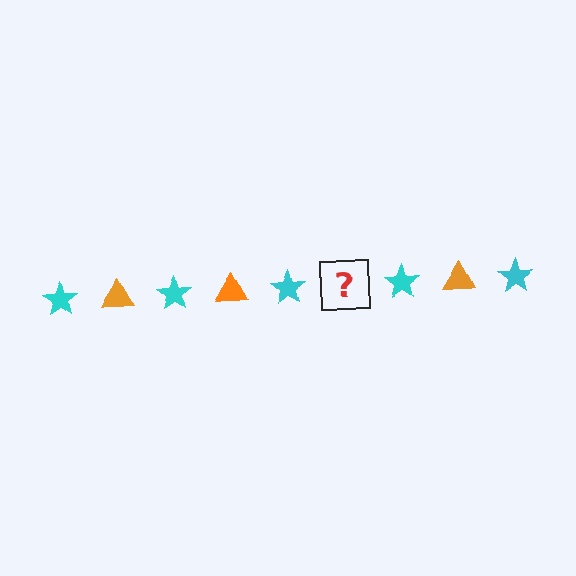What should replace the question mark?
The question mark should be replaced with an orange triangle.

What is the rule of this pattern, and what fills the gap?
The rule is that the pattern alternates between cyan star and orange triangle. The gap should be filled with an orange triangle.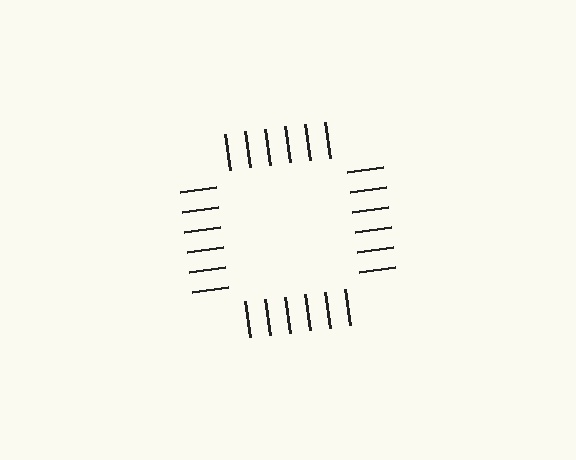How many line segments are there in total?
24 — 6 along each of the 4 edges.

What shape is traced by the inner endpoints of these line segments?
An illusory square — the line segments terminate on its edges but no continuous stroke is drawn.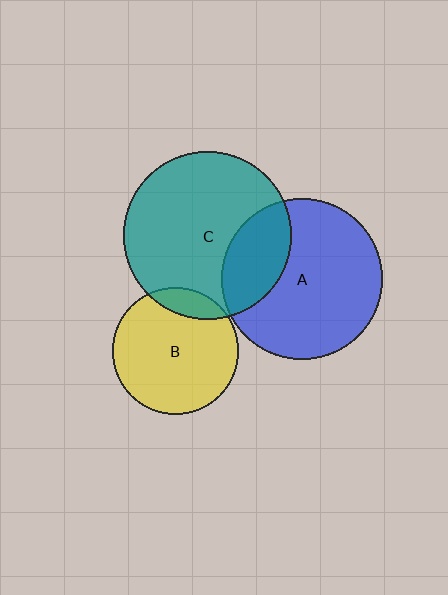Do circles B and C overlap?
Yes.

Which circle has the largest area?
Circle C (teal).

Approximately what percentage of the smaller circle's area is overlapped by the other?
Approximately 15%.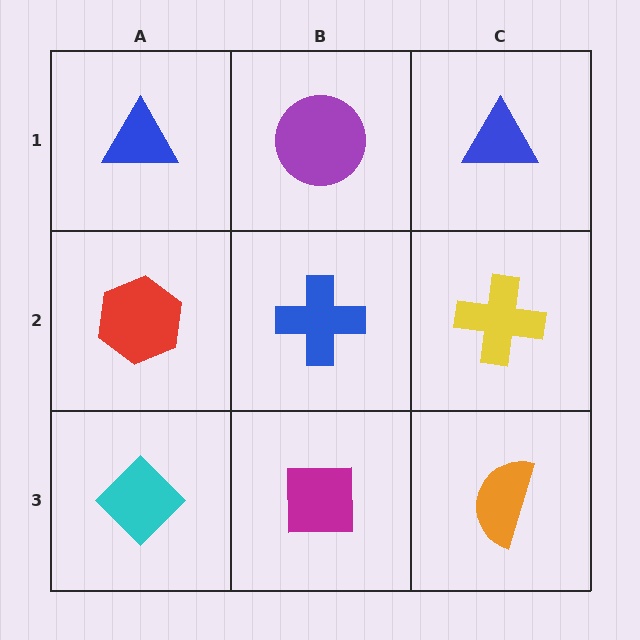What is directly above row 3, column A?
A red hexagon.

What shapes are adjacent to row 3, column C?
A yellow cross (row 2, column C), a magenta square (row 3, column B).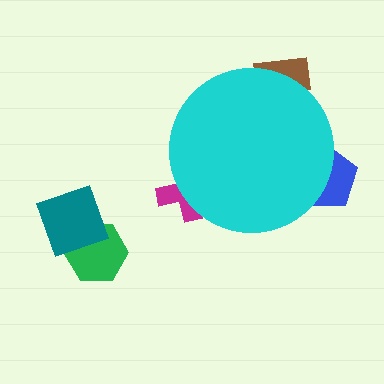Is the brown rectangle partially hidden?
Yes, the brown rectangle is partially hidden behind the cyan circle.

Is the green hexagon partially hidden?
No, the green hexagon is fully visible.